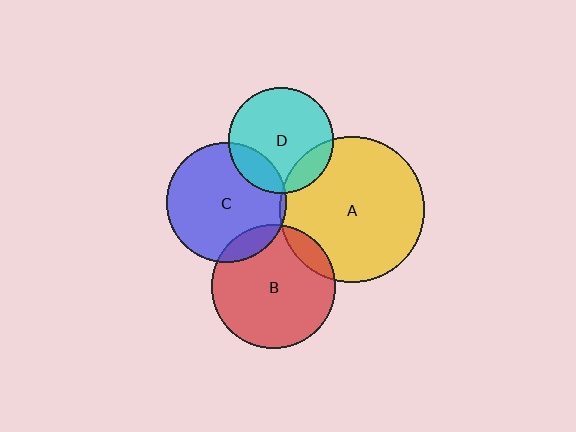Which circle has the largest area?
Circle A (yellow).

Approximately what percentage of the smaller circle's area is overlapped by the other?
Approximately 10%.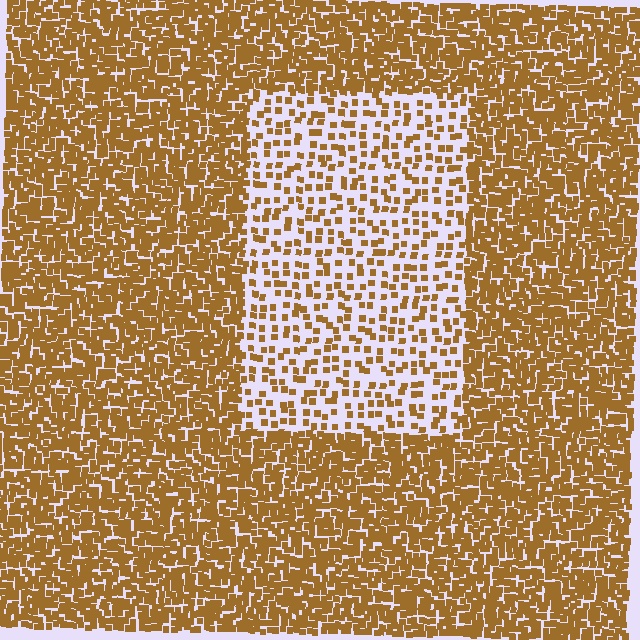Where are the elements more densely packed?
The elements are more densely packed outside the rectangle boundary.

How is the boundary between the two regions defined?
The boundary is defined by a change in element density (approximately 2.7x ratio). All elements are the same color, size, and shape.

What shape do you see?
I see a rectangle.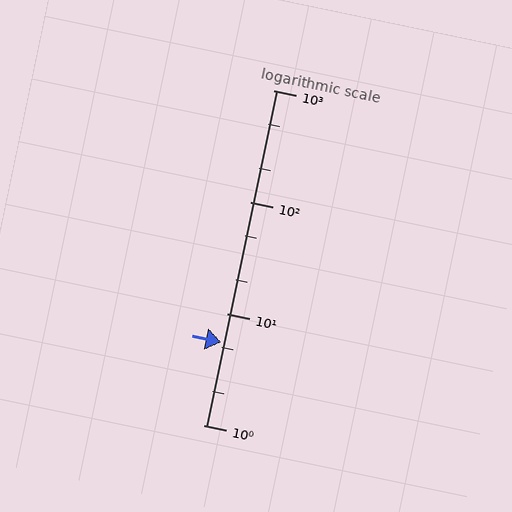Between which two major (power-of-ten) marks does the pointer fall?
The pointer is between 1 and 10.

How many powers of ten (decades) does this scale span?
The scale spans 3 decades, from 1 to 1000.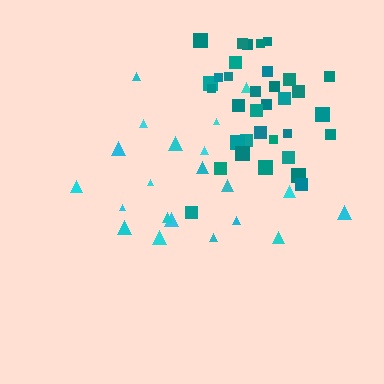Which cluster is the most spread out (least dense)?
Cyan.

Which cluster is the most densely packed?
Teal.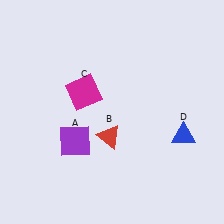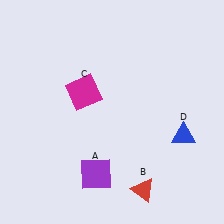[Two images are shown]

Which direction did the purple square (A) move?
The purple square (A) moved down.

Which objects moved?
The objects that moved are: the purple square (A), the red triangle (B).